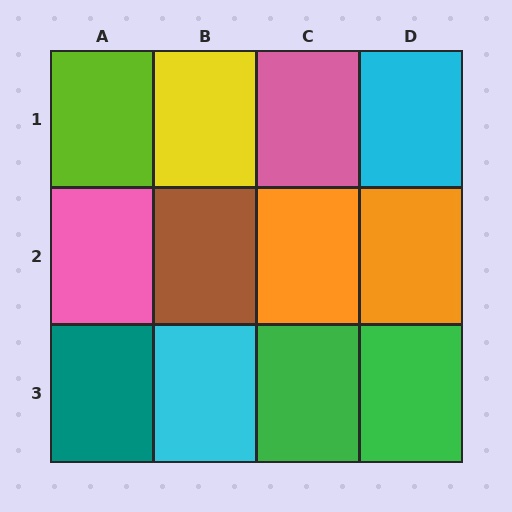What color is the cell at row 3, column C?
Green.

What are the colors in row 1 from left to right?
Lime, yellow, pink, cyan.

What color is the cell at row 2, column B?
Brown.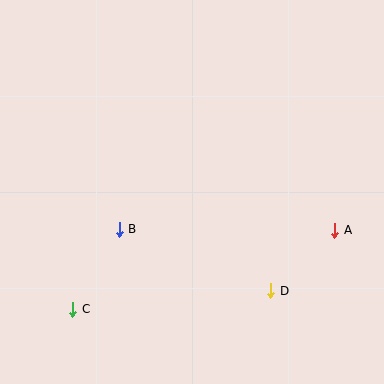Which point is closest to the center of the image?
Point B at (119, 229) is closest to the center.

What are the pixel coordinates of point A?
Point A is at (335, 230).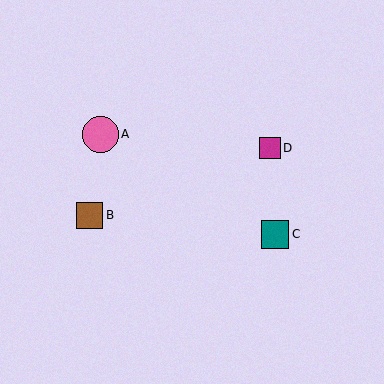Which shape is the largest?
The pink circle (labeled A) is the largest.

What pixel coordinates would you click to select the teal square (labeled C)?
Click at (275, 234) to select the teal square C.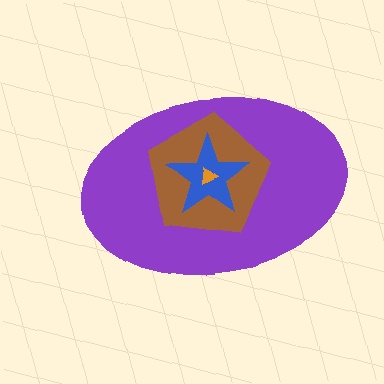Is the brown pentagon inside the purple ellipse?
Yes.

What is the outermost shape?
The purple ellipse.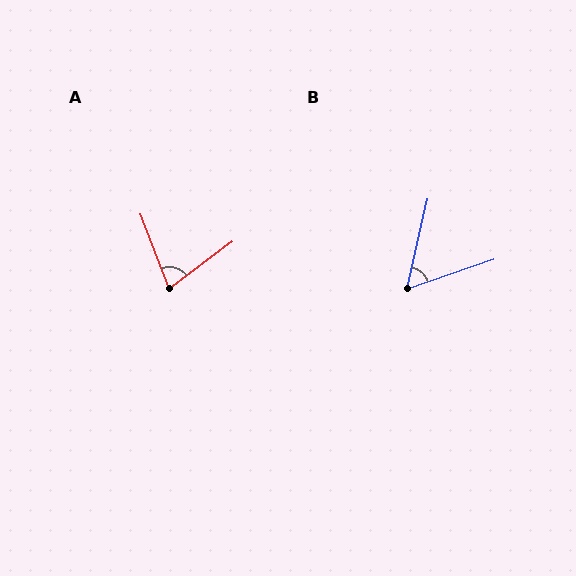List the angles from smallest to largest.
B (58°), A (74°).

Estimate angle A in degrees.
Approximately 74 degrees.